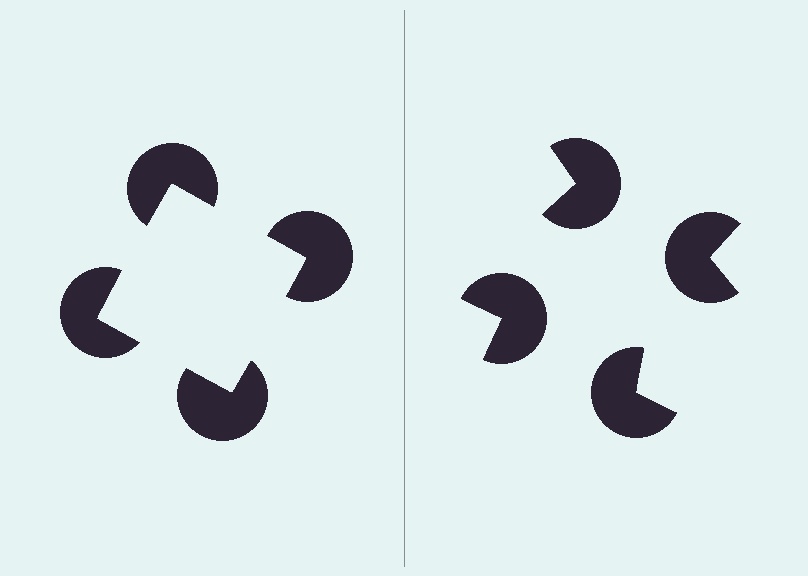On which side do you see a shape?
An illusory square appears on the left side. On the right side the wedge cuts are rotated, so no coherent shape forms.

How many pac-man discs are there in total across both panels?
8 — 4 on each side.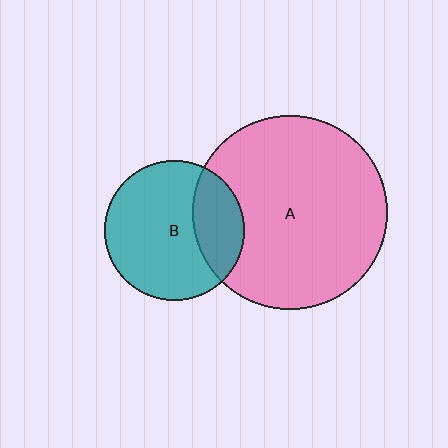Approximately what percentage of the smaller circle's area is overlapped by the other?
Approximately 25%.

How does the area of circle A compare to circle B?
Approximately 1.9 times.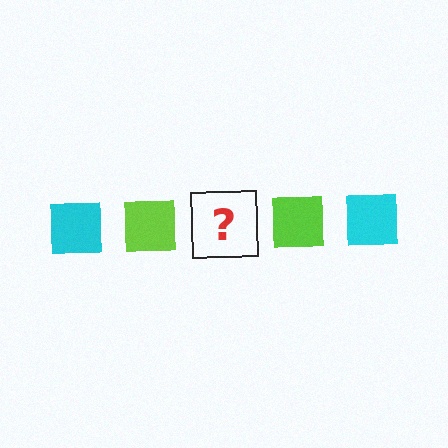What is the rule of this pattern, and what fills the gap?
The rule is that the pattern cycles through cyan, lime squares. The gap should be filled with a cyan square.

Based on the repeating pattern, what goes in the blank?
The blank should be a cyan square.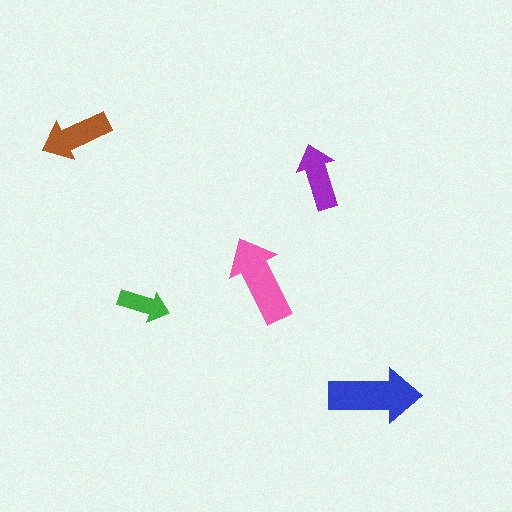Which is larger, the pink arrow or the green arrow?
The pink one.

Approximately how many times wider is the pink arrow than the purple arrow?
About 1.5 times wider.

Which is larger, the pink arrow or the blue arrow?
The blue one.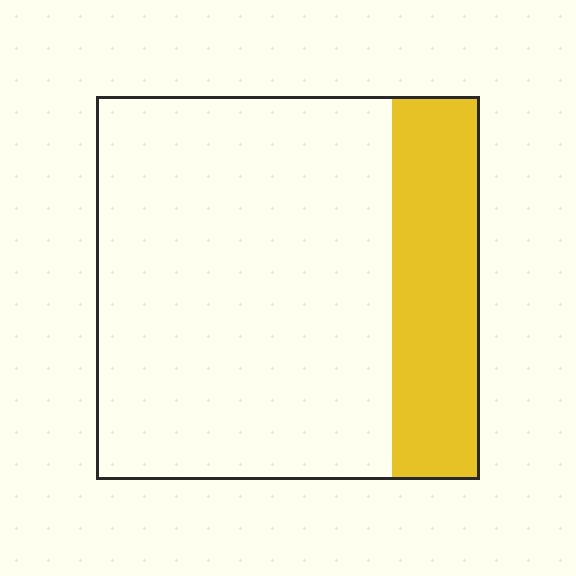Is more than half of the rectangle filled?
No.